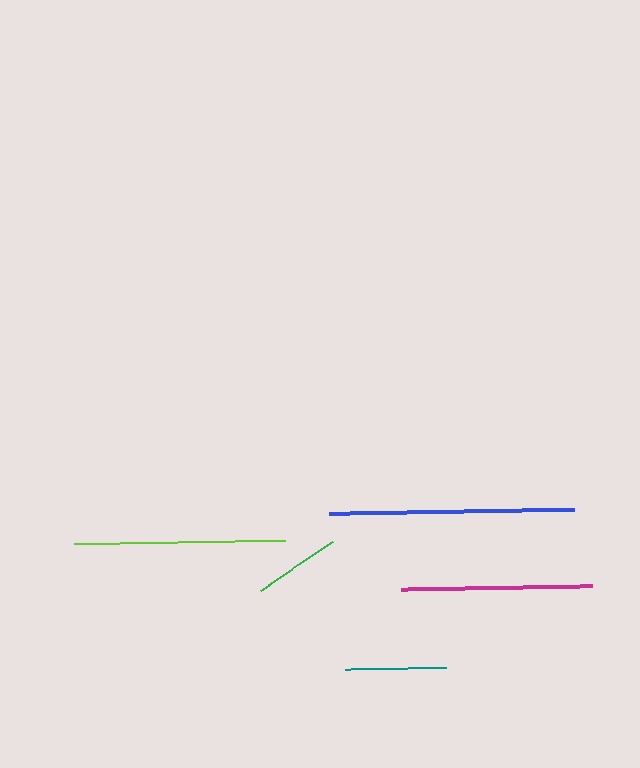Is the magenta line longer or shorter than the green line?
The magenta line is longer than the green line.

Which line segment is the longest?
The blue line is the longest at approximately 245 pixels.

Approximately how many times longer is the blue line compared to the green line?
The blue line is approximately 2.8 times the length of the green line.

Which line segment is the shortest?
The green line is the shortest at approximately 87 pixels.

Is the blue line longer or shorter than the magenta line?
The blue line is longer than the magenta line.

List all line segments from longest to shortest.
From longest to shortest: blue, lime, magenta, teal, green.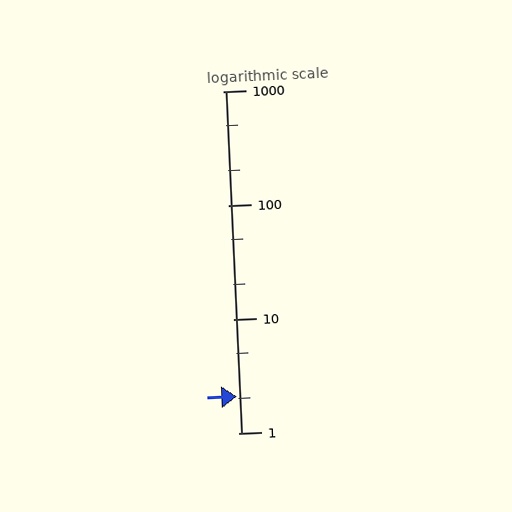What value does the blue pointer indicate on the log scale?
The pointer indicates approximately 2.1.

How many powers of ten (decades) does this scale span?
The scale spans 3 decades, from 1 to 1000.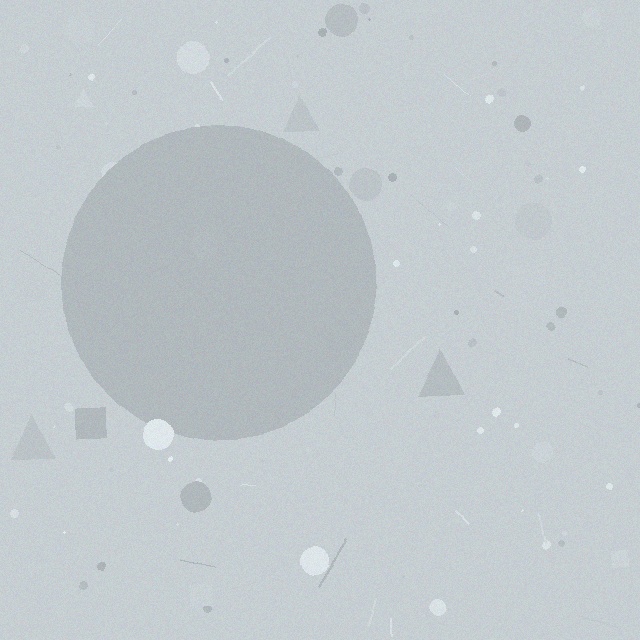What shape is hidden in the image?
A circle is hidden in the image.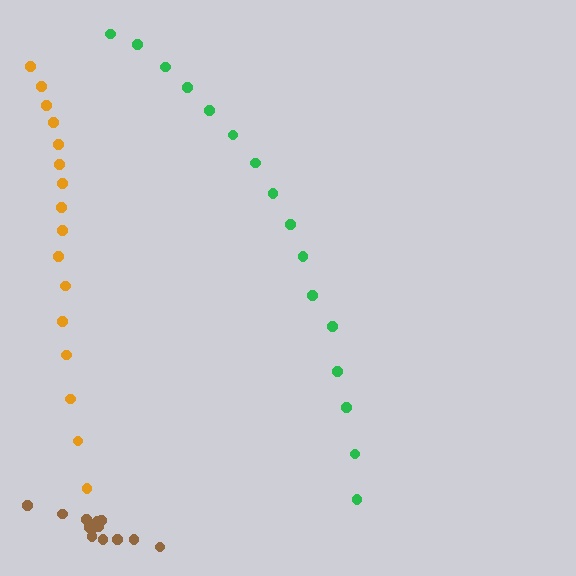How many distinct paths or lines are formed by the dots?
There are 3 distinct paths.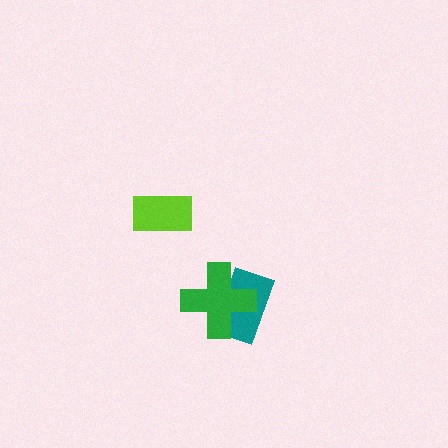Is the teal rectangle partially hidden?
Yes, it is partially covered by another shape.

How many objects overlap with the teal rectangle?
1 object overlaps with the teal rectangle.